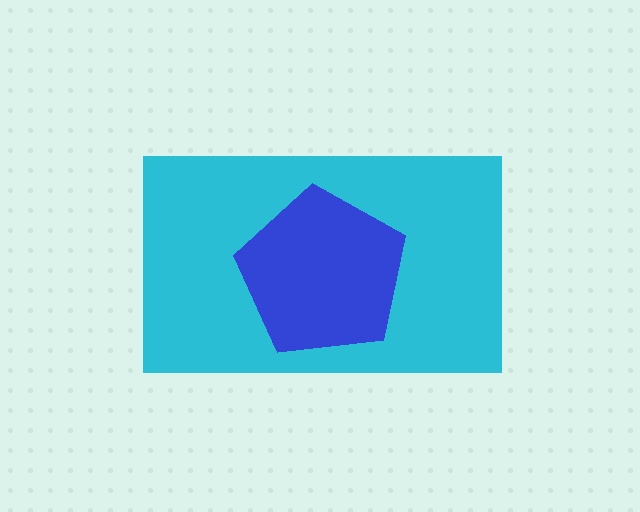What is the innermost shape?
The blue pentagon.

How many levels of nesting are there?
2.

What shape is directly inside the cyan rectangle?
The blue pentagon.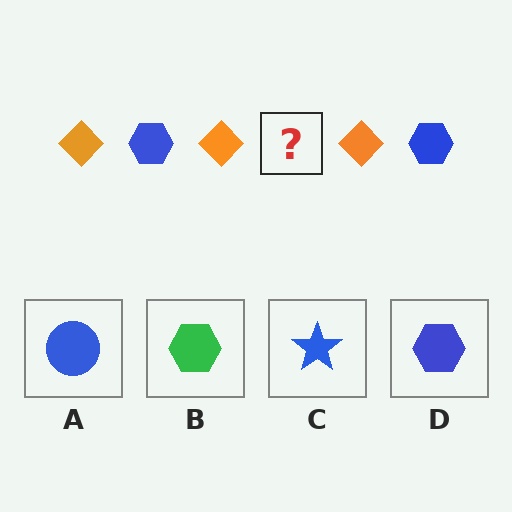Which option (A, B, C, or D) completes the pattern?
D.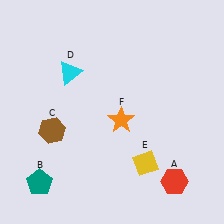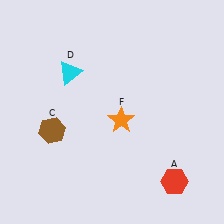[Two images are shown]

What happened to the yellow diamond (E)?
The yellow diamond (E) was removed in Image 2. It was in the bottom-right area of Image 1.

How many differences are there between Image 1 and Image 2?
There are 2 differences between the two images.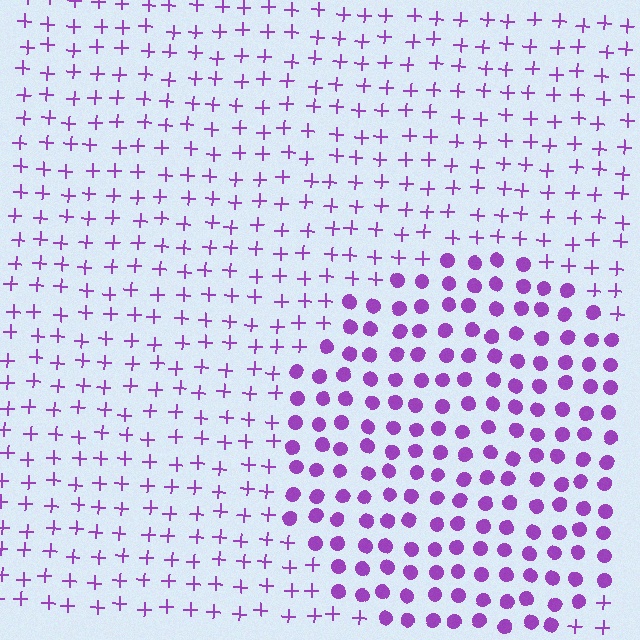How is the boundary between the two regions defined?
The boundary is defined by a change in element shape: circles inside vs. plus signs outside. All elements share the same color and spacing.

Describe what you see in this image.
The image is filled with small purple elements arranged in a uniform grid. A circle-shaped region contains circles, while the surrounding area contains plus signs. The boundary is defined purely by the change in element shape.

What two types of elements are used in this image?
The image uses circles inside the circle region and plus signs outside it.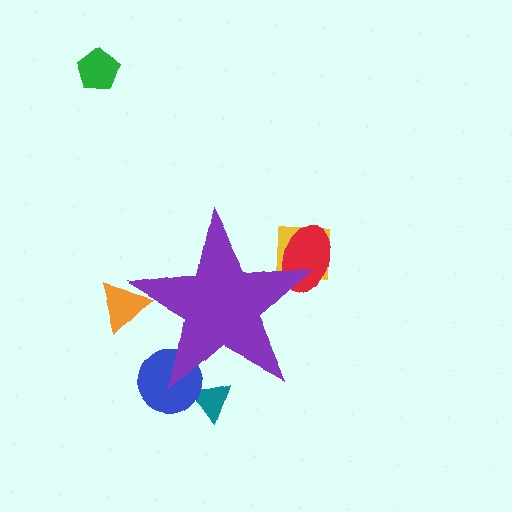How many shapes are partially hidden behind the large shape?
5 shapes are partially hidden.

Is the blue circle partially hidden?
Yes, the blue circle is partially hidden behind the purple star.